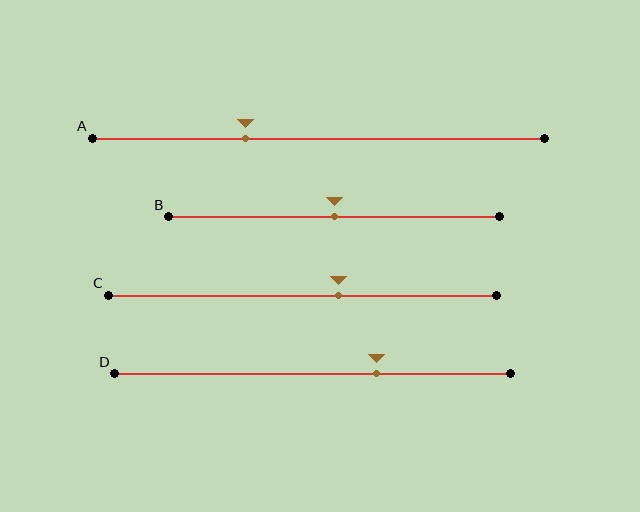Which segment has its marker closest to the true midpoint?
Segment B has its marker closest to the true midpoint.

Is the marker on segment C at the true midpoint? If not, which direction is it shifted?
No, the marker on segment C is shifted to the right by about 9% of the segment length.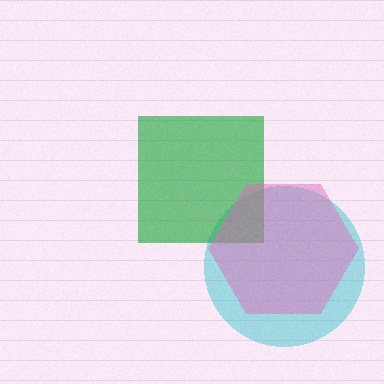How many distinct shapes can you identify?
There are 3 distinct shapes: a cyan circle, a green square, a pink hexagon.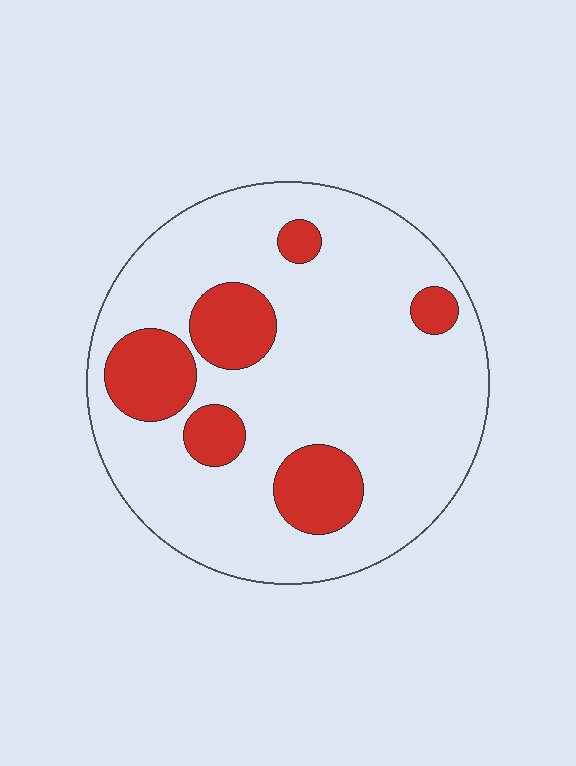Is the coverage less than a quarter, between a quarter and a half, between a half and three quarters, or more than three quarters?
Less than a quarter.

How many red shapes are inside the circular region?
6.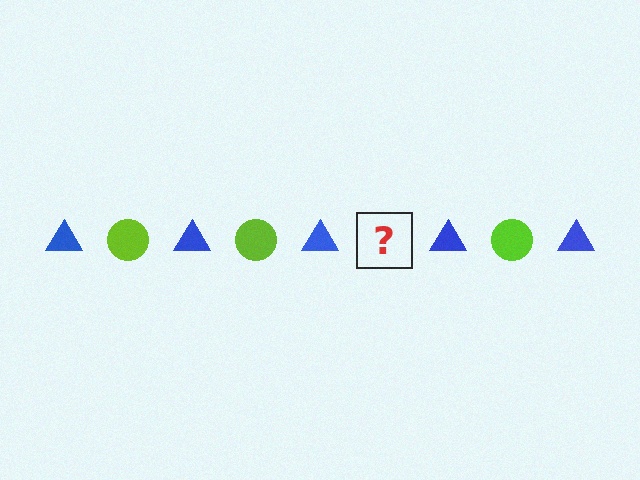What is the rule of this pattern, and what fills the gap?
The rule is that the pattern alternates between blue triangle and lime circle. The gap should be filled with a lime circle.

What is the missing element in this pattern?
The missing element is a lime circle.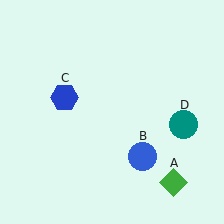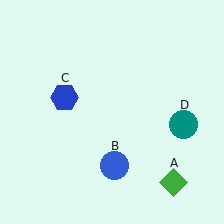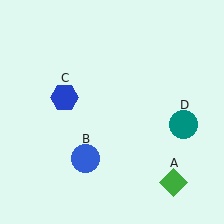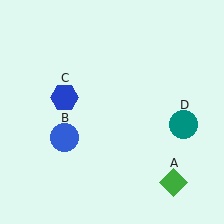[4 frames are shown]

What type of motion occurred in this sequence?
The blue circle (object B) rotated clockwise around the center of the scene.